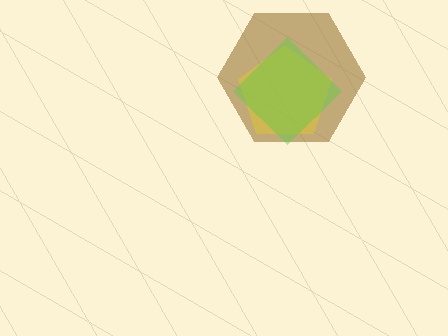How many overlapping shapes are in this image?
There are 3 overlapping shapes in the image.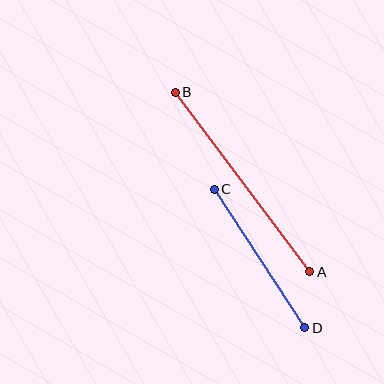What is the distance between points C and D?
The distance is approximately 166 pixels.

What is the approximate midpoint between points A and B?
The midpoint is at approximately (242, 182) pixels.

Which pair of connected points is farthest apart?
Points A and B are farthest apart.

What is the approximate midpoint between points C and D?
The midpoint is at approximately (260, 258) pixels.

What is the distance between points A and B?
The distance is approximately 224 pixels.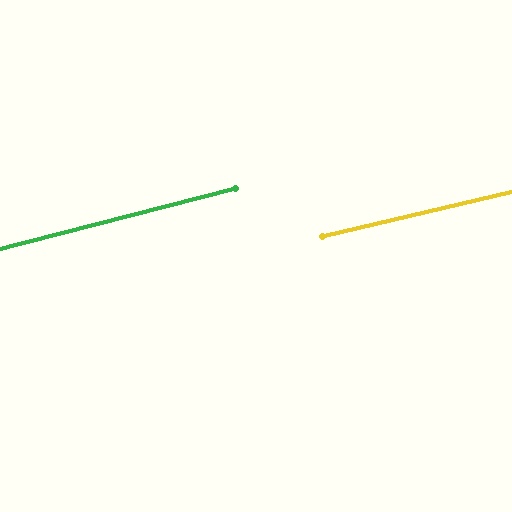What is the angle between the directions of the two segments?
Approximately 1 degree.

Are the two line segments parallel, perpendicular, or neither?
Parallel — their directions differ by only 1.1°.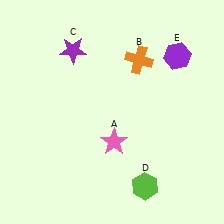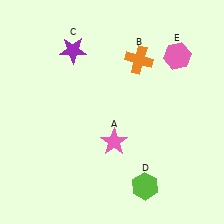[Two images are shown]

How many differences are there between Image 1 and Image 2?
There is 1 difference between the two images.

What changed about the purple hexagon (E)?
In Image 1, E is purple. In Image 2, it changed to pink.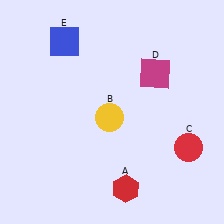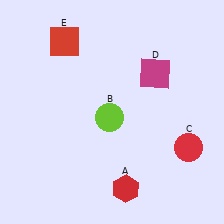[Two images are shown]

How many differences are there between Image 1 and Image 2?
There are 2 differences between the two images.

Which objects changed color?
B changed from yellow to lime. E changed from blue to red.